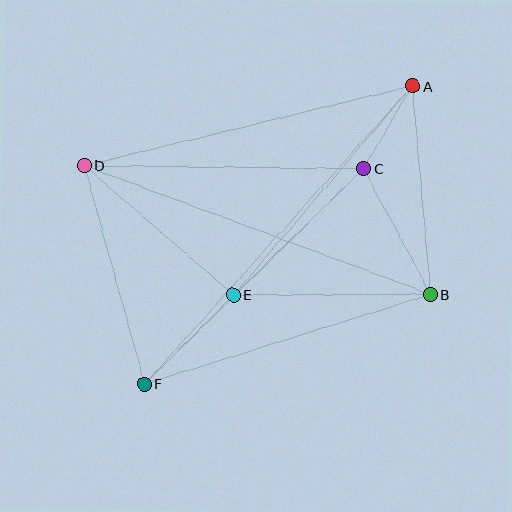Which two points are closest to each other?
Points A and C are closest to each other.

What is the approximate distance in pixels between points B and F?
The distance between B and F is approximately 299 pixels.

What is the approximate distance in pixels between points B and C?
The distance between B and C is approximately 143 pixels.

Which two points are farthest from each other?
Points A and F are farthest from each other.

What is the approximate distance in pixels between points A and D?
The distance between A and D is approximately 338 pixels.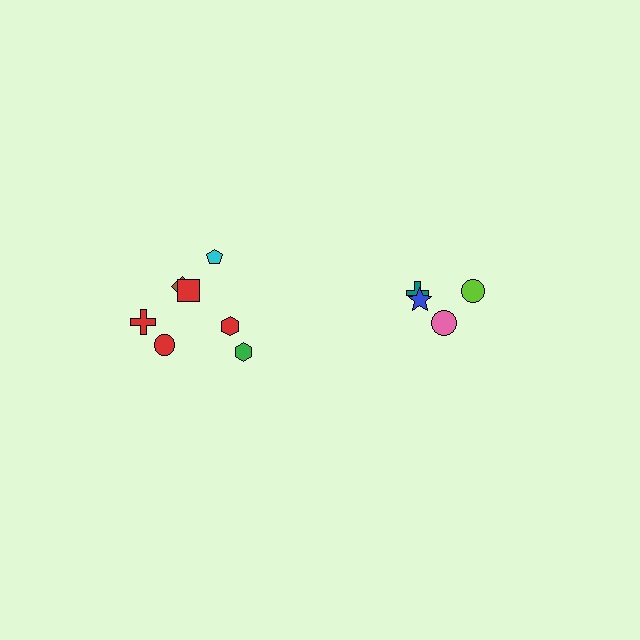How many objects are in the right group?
There are 4 objects.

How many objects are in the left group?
There are 7 objects.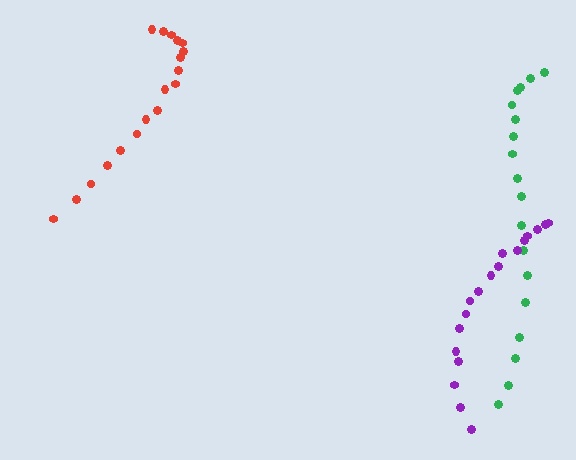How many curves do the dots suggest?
There are 3 distinct paths.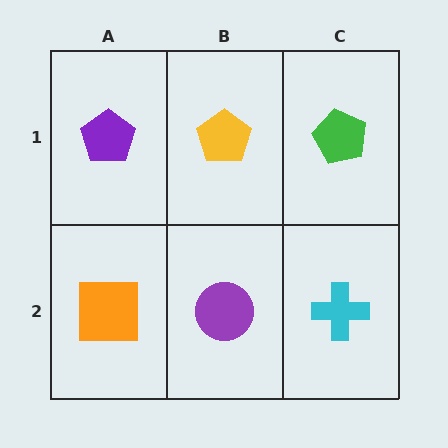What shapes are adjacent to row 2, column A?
A purple pentagon (row 1, column A), a purple circle (row 2, column B).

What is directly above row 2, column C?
A green pentagon.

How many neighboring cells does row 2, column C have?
2.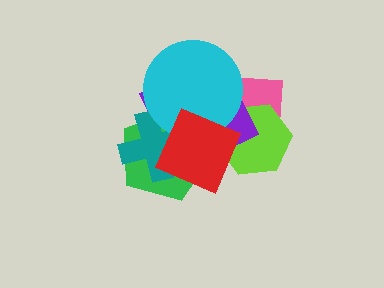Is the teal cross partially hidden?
Yes, it is partially covered by another shape.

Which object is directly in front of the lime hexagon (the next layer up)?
The purple square is directly in front of the lime hexagon.